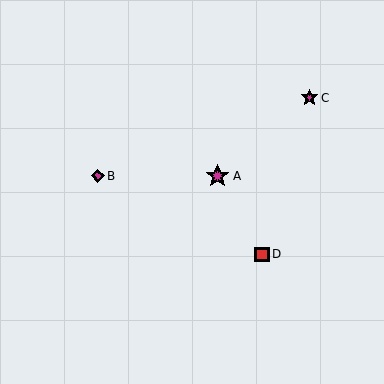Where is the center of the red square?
The center of the red square is at (262, 254).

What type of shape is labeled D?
Shape D is a red square.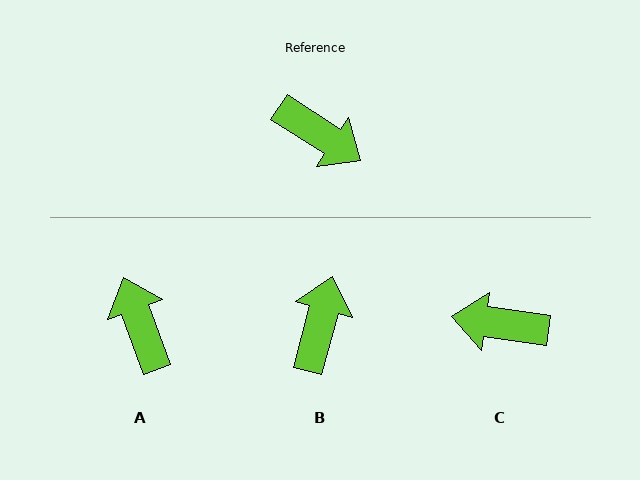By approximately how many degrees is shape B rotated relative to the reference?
Approximately 108 degrees counter-clockwise.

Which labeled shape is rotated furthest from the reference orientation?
C, about 155 degrees away.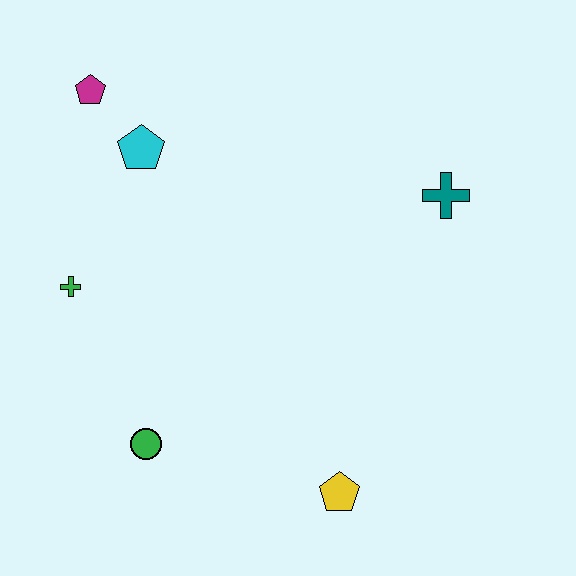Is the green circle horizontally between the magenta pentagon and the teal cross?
Yes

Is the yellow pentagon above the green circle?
No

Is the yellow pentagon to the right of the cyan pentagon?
Yes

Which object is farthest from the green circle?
The teal cross is farthest from the green circle.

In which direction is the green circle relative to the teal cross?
The green circle is to the left of the teal cross.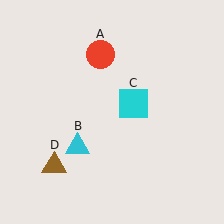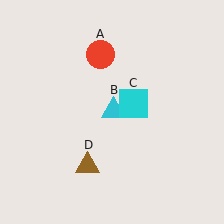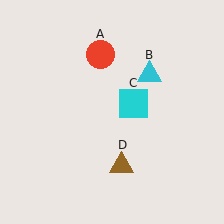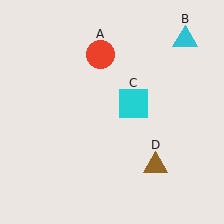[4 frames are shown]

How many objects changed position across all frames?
2 objects changed position: cyan triangle (object B), brown triangle (object D).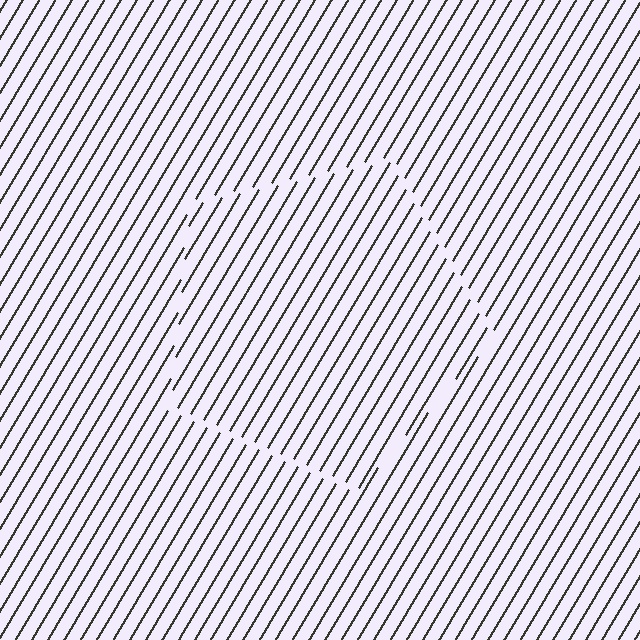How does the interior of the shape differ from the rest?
The interior of the shape contains the same grating, shifted by half a period — the contour is defined by the phase discontinuity where line-ends from the inner and outer gratings abut.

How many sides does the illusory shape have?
5 sides — the line-ends trace a pentagon.